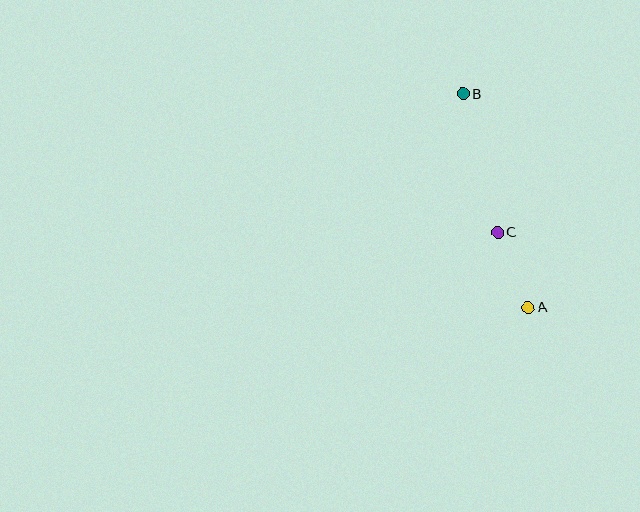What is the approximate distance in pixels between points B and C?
The distance between B and C is approximately 143 pixels.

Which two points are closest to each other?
Points A and C are closest to each other.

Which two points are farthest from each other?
Points A and B are farthest from each other.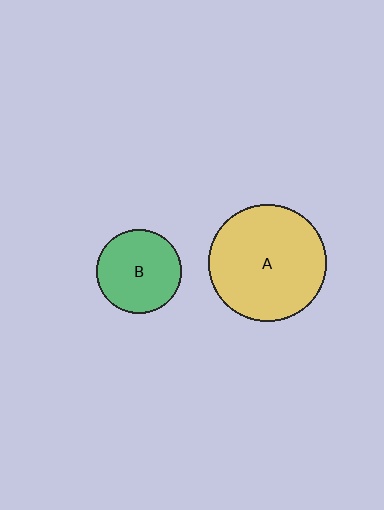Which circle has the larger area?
Circle A (yellow).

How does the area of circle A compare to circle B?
Approximately 1.9 times.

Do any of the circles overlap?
No, none of the circles overlap.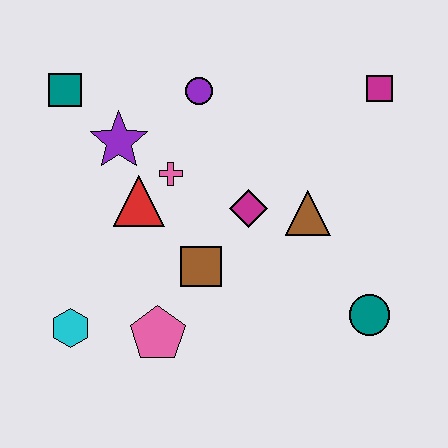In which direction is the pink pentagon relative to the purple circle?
The pink pentagon is below the purple circle.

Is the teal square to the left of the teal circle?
Yes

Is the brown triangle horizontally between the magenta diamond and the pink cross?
No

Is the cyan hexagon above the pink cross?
No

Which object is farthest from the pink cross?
The teal circle is farthest from the pink cross.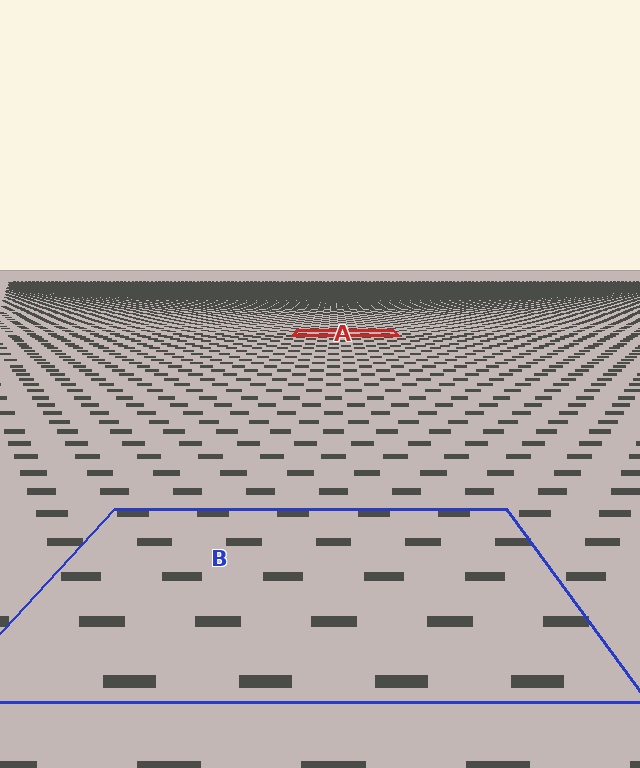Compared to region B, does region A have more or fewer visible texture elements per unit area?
Region A has more texture elements per unit area — they are packed more densely because it is farther away.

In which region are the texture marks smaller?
The texture marks are smaller in region A, because it is farther away.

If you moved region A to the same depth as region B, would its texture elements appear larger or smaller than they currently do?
They would appear larger. At a closer depth, the same texture elements are projected at a bigger on-screen size.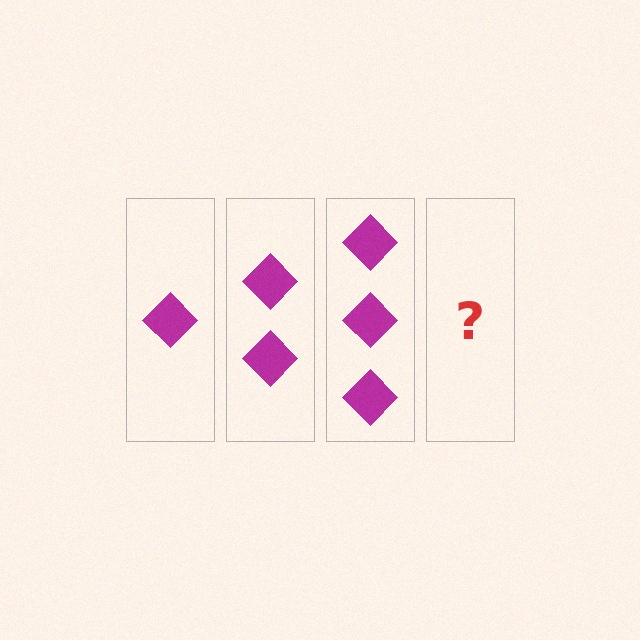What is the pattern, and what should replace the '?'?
The pattern is that each step adds one more diamond. The '?' should be 4 diamonds.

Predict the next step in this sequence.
The next step is 4 diamonds.